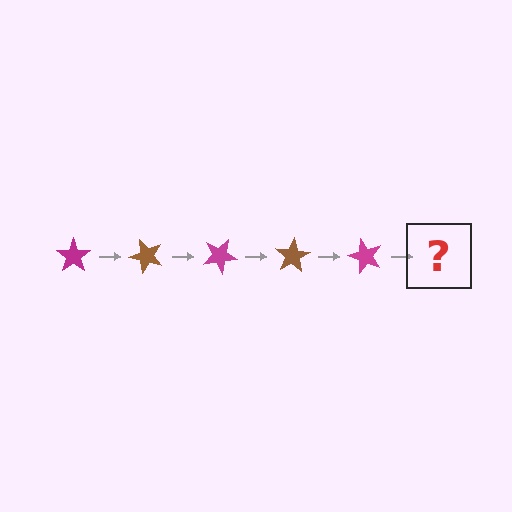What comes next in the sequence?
The next element should be a brown star, rotated 250 degrees from the start.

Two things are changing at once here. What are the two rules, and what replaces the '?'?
The two rules are that it rotates 50 degrees each step and the color cycles through magenta and brown. The '?' should be a brown star, rotated 250 degrees from the start.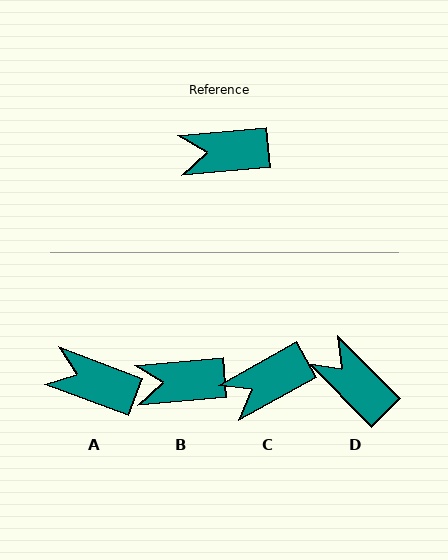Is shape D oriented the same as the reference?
No, it is off by about 50 degrees.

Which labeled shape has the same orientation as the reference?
B.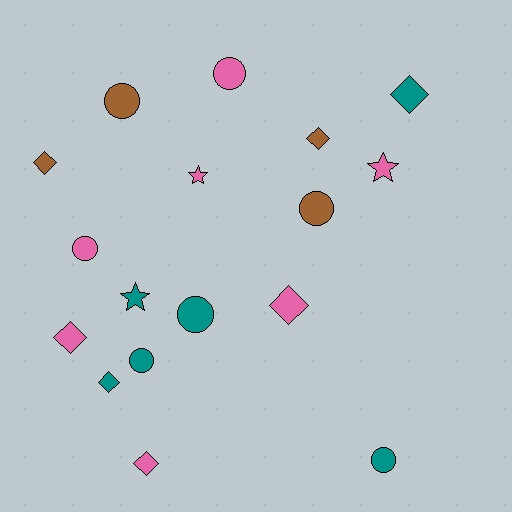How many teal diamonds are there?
There are 2 teal diamonds.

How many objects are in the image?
There are 17 objects.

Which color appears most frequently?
Pink, with 7 objects.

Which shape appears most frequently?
Circle, with 7 objects.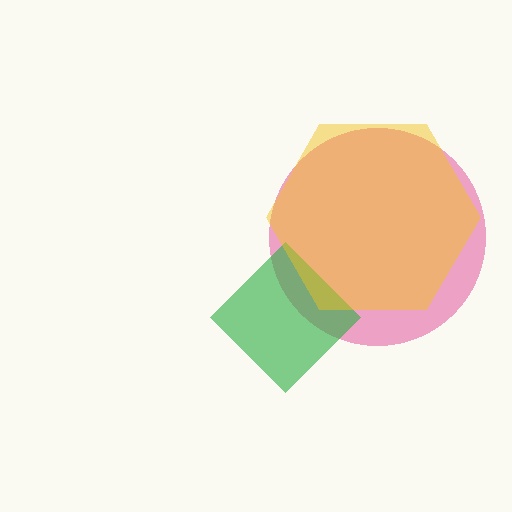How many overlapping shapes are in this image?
There are 3 overlapping shapes in the image.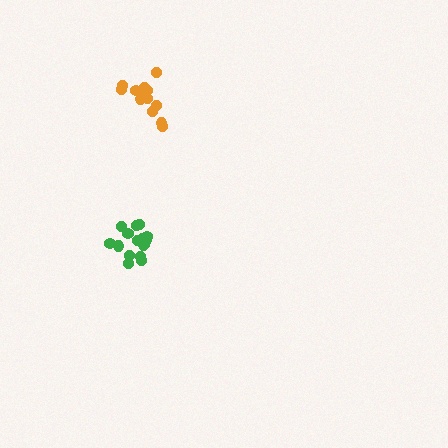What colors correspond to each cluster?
The clusters are colored: orange, green.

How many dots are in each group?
Group 1: 13 dots, Group 2: 16 dots (29 total).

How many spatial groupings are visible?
There are 2 spatial groupings.